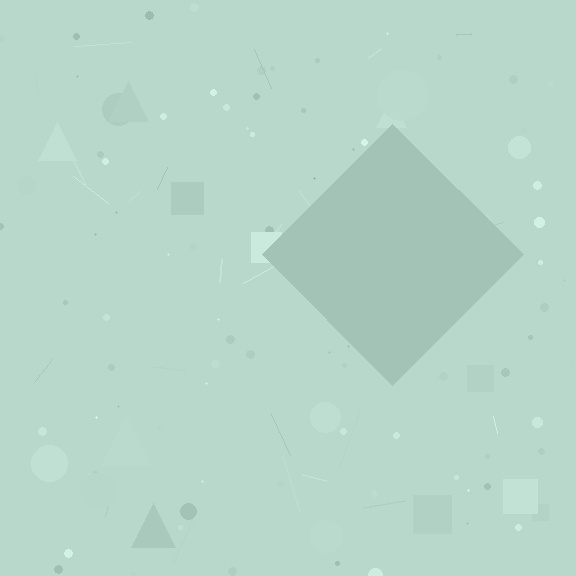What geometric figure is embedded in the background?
A diamond is embedded in the background.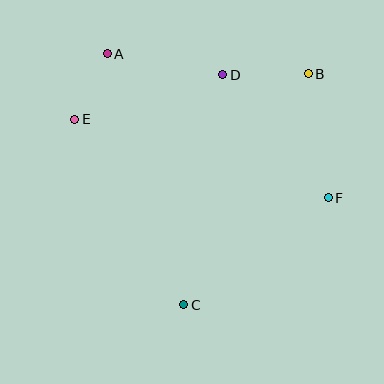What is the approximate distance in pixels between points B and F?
The distance between B and F is approximately 126 pixels.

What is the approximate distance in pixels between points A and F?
The distance between A and F is approximately 264 pixels.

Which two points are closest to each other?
Points A and E are closest to each other.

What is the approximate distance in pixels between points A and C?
The distance between A and C is approximately 262 pixels.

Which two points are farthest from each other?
Points E and F are farthest from each other.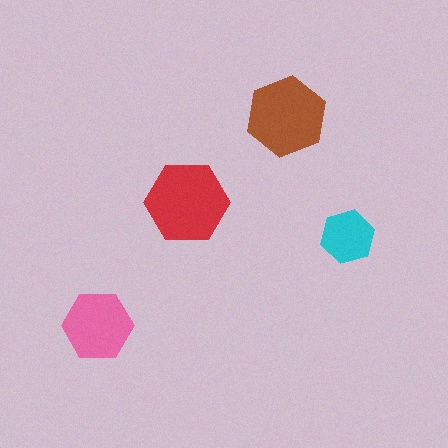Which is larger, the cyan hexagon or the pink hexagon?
The pink one.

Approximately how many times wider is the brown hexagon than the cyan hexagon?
About 1.5 times wider.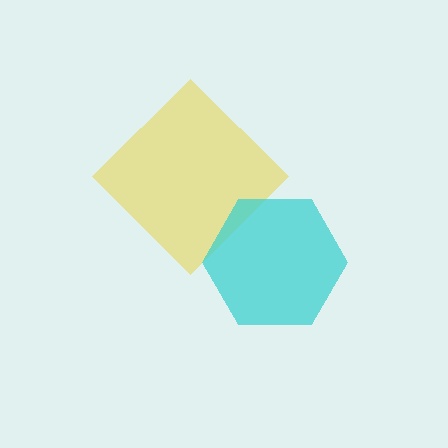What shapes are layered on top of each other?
The layered shapes are: a yellow diamond, a cyan hexagon.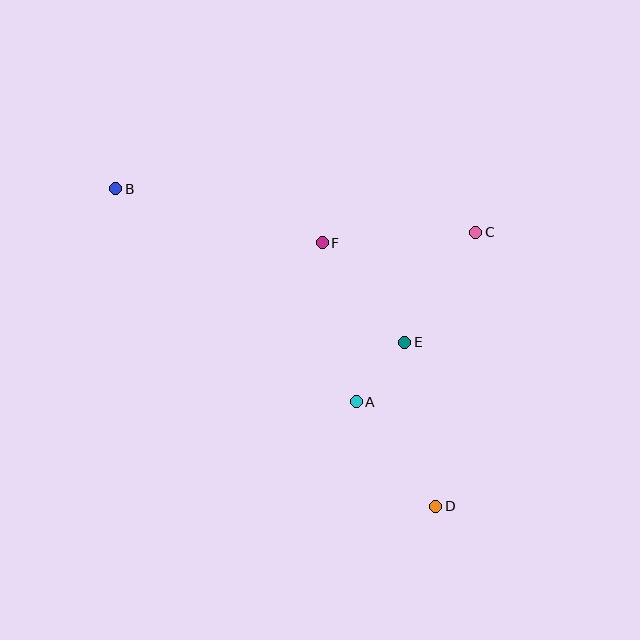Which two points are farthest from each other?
Points B and D are farthest from each other.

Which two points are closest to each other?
Points A and E are closest to each other.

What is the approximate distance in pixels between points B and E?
The distance between B and E is approximately 327 pixels.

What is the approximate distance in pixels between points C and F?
The distance between C and F is approximately 154 pixels.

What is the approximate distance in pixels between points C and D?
The distance between C and D is approximately 277 pixels.